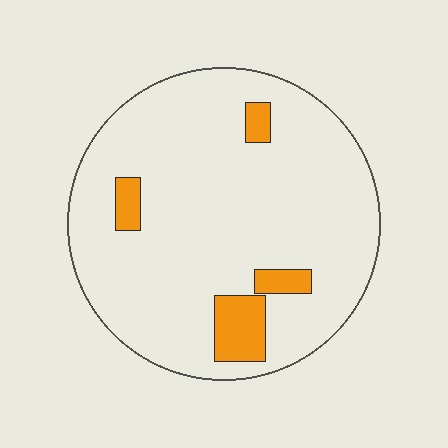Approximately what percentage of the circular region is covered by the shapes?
Approximately 10%.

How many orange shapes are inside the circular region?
4.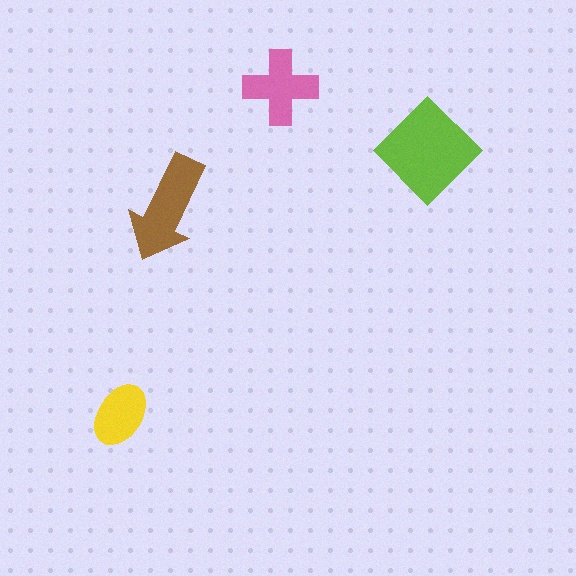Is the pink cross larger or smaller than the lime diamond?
Smaller.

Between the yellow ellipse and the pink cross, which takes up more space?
The pink cross.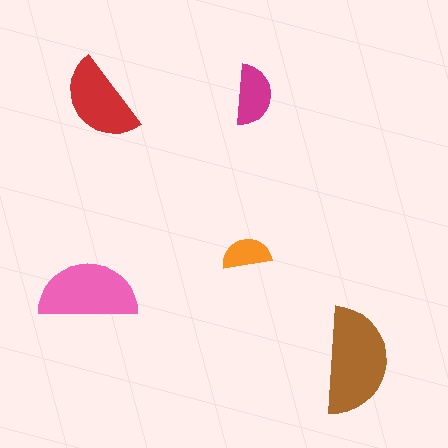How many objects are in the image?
There are 5 objects in the image.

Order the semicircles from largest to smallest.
the brown one, the pink one, the red one, the magenta one, the orange one.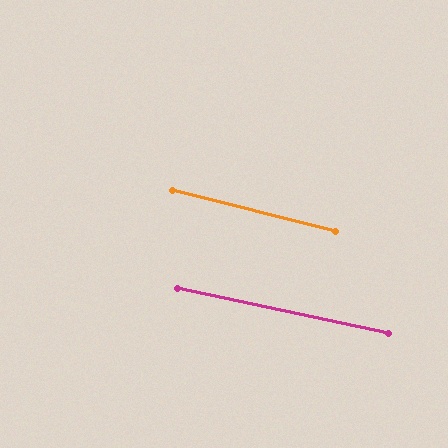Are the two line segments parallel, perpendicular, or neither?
Parallel — their directions differ by only 2.0°.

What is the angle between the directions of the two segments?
Approximately 2 degrees.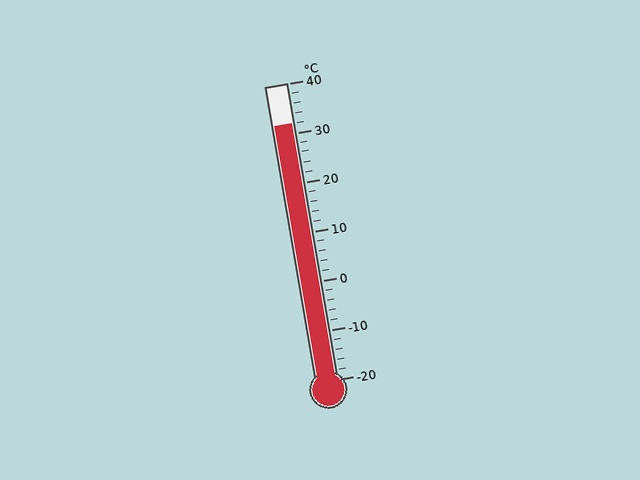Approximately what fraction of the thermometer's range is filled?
The thermometer is filled to approximately 85% of its range.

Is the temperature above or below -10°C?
The temperature is above -10°C.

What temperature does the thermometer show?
The thermometer shows approximately 32°C.